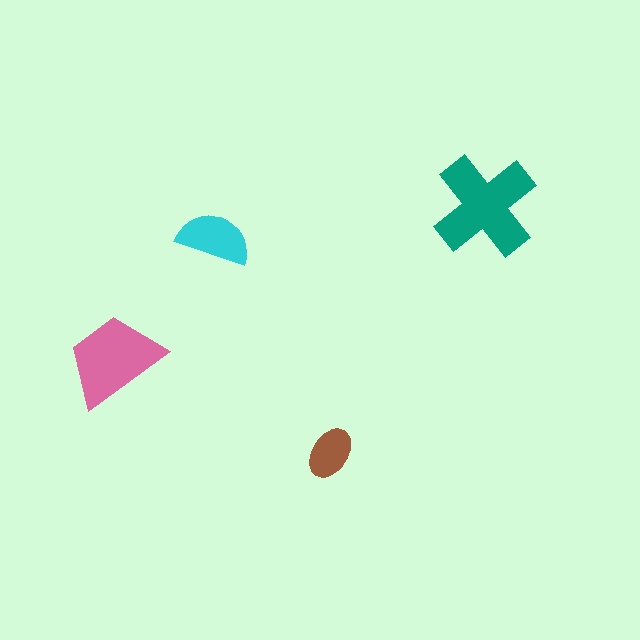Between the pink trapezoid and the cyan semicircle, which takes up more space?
The pink trapezoid.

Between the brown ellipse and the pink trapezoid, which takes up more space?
The pink trapezoid.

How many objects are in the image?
There are 4 objects in the image.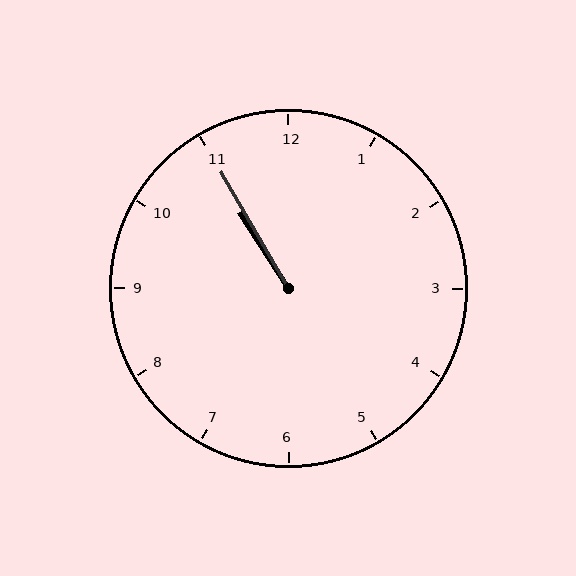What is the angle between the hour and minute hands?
Approximately 2 degrees.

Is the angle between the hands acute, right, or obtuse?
It is acute.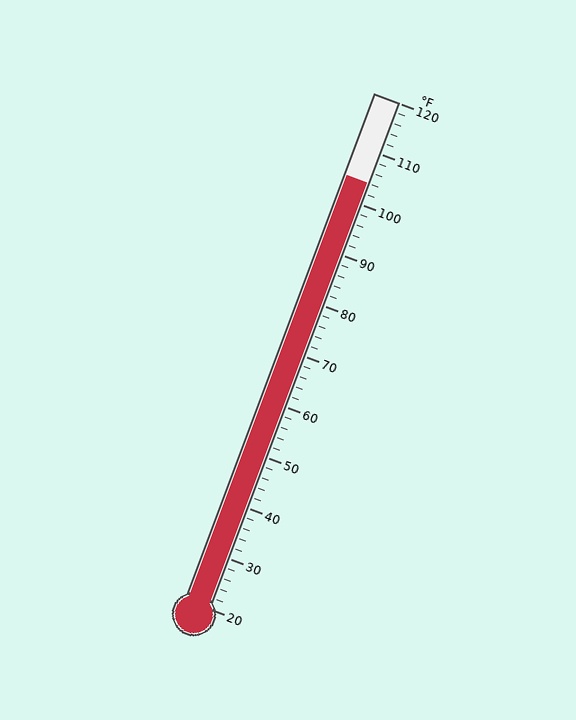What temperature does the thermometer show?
The thermometer shows approximately 104°F.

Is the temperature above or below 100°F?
The temperature is above 100°F.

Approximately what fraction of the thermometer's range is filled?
The thermometer is filled to approximately 85% of its range.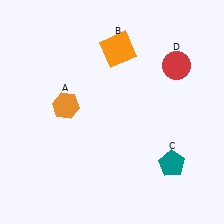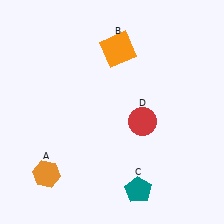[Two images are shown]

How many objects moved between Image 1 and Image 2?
3 objects moved between the two images.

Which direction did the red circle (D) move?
The red circle (D) moved down.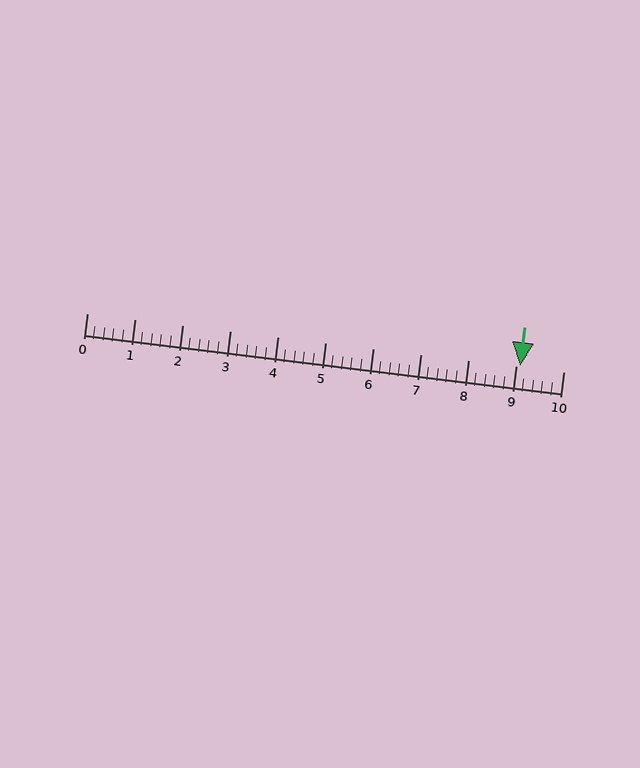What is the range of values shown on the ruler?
The ruler shows values from 0 to 10.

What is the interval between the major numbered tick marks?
The major tick marks are spaced 1 units apart.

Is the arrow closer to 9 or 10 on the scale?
The arrow is closer to 9.